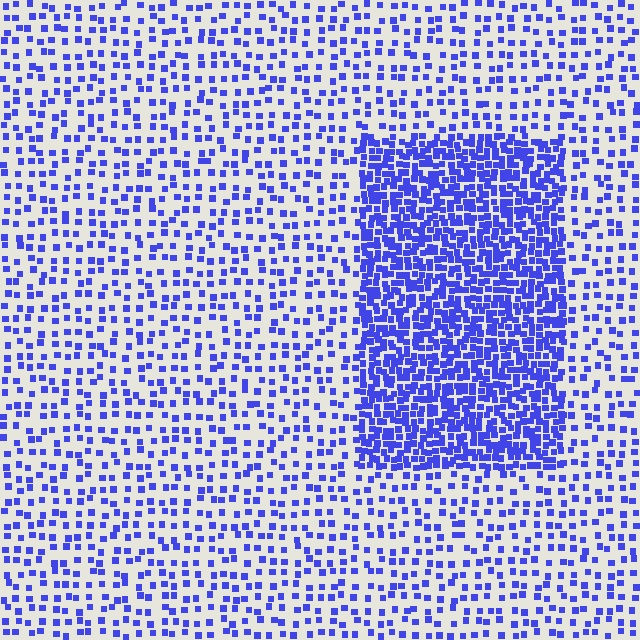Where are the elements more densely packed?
The elements are more densely packed inside the rectangle boundary.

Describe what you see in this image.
The image contains small blue elements arranged at two different densities. A rectangle-shaped region is visible where the elements are more densely packed than the surrounding area.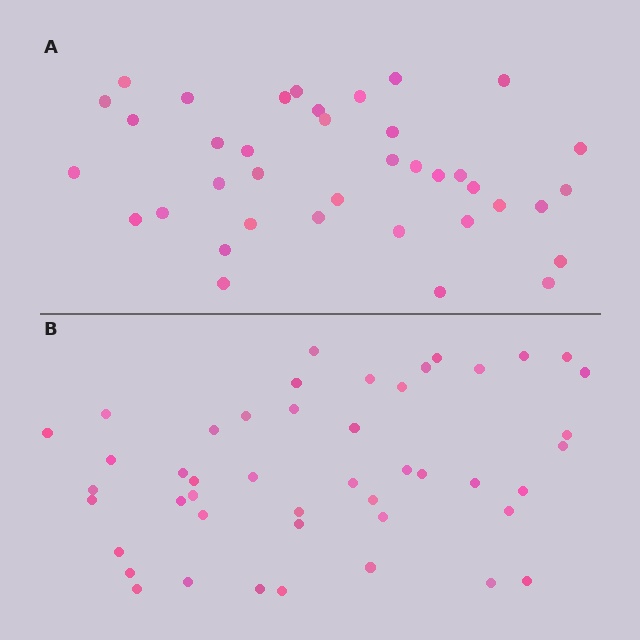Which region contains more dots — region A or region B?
Region B (the bottom region) has more dots.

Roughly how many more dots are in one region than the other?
Region B has roughly 8 or so more dots than region A.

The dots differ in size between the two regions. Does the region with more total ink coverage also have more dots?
No. Region A has more total ink coverage because its dots are larger, but region B actually contains more individual dots. Total area can be misleading — the number of items is what matters here.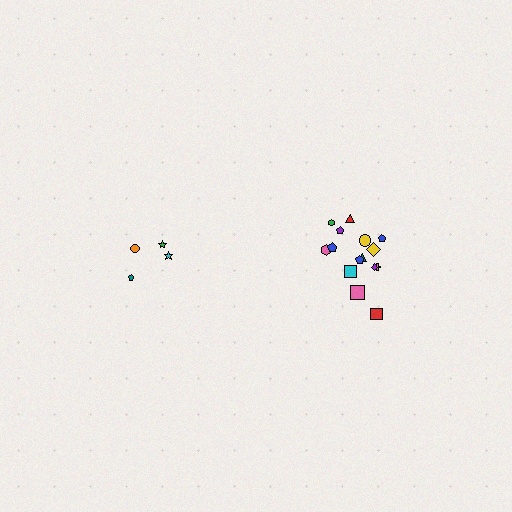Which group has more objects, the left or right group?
The right group.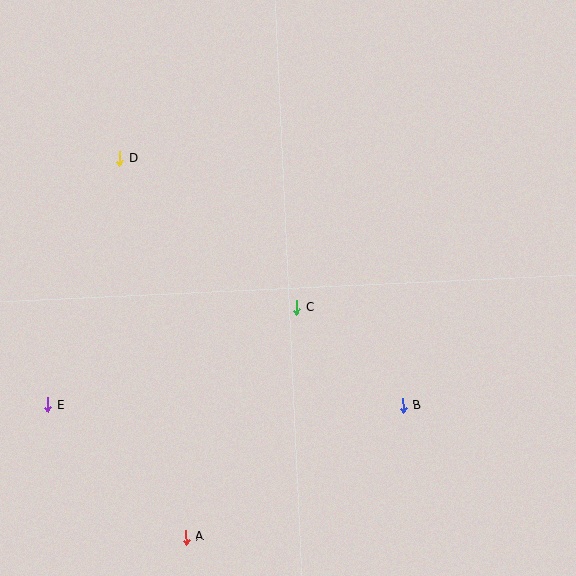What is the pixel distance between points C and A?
The distance between C and A is 255 pixels.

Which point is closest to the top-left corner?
Point D is closest to the top-left corner.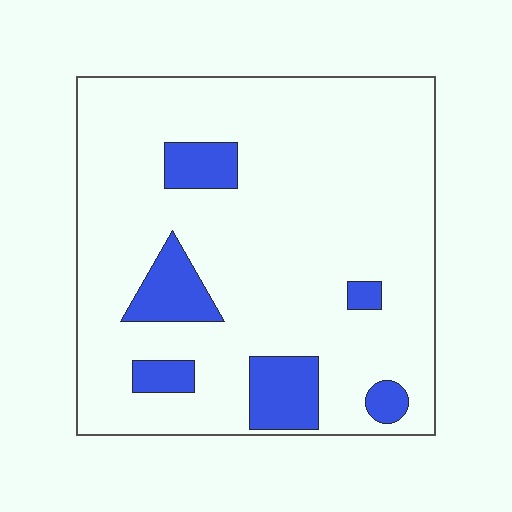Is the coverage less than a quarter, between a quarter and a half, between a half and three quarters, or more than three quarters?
Less than a quarter.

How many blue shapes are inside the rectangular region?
6.